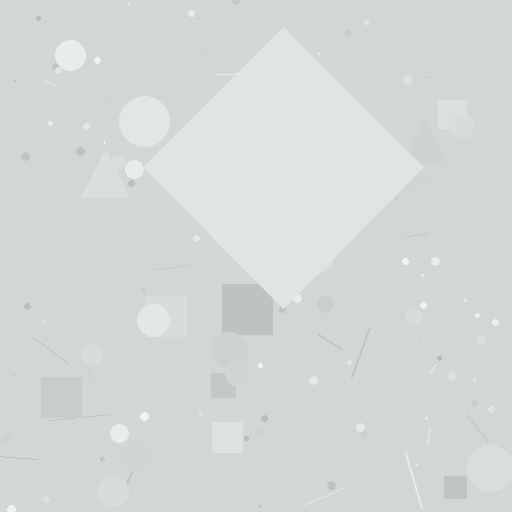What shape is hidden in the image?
A diamond is hidden in the image.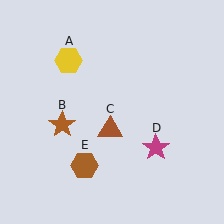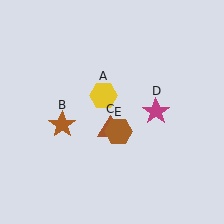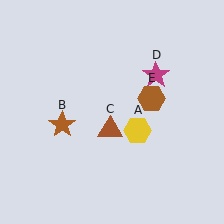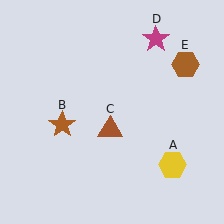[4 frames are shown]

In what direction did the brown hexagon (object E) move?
The brown hexagon (object E) moved up and to the right.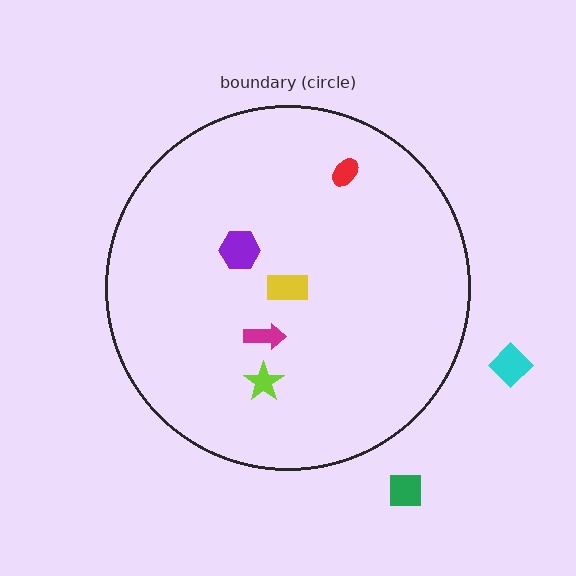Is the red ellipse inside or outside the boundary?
Inside.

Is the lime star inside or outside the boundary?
Inside.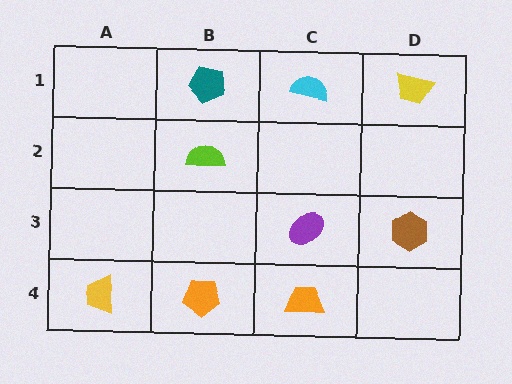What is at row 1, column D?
A yellow trapezoid.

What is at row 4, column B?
An orange pentagon.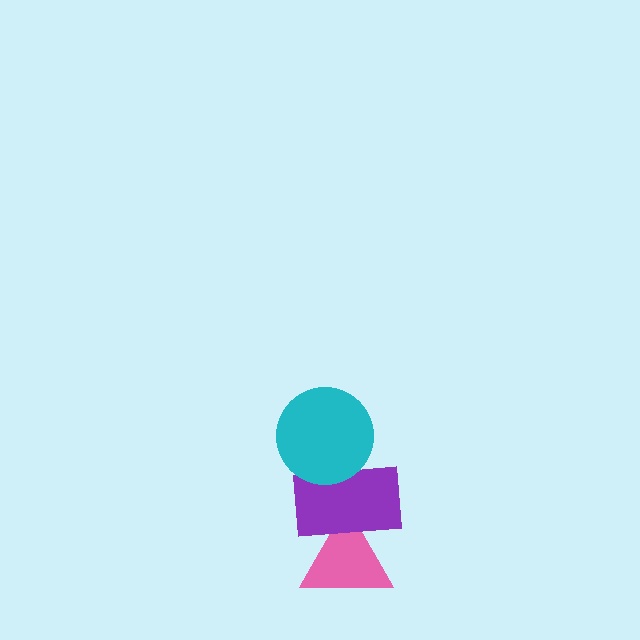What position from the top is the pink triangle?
The pink triangle is 3rd from the top.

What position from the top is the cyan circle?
The cyan circle is 1st from the top.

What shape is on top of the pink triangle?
The purple rectangle is on top of the pink triangle.